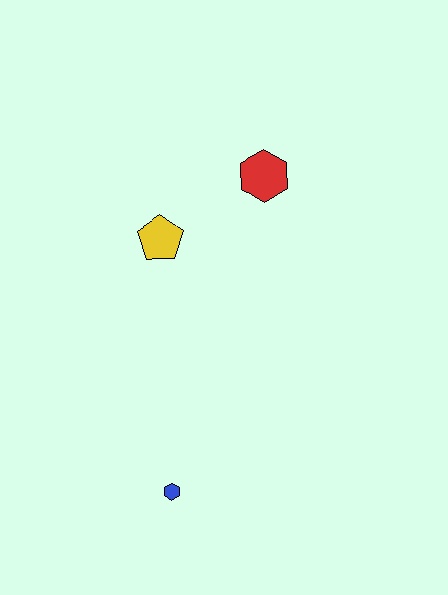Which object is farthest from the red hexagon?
The blue hexagon is farthest from the red hexagon.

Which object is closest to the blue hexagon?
The yellow pentagon is closest to the blue hexagon.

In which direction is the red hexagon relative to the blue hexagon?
The red hexagon is above the blue hexagon.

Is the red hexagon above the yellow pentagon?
Yes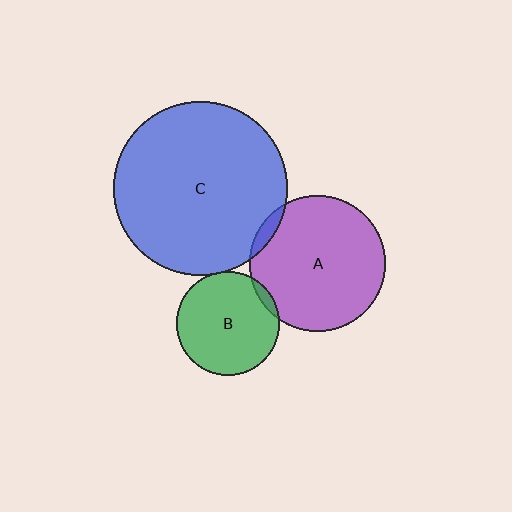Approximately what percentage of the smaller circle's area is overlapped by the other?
Approximately 5%.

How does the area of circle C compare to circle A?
Approximately 1.6 times.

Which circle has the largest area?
Circle C (blue).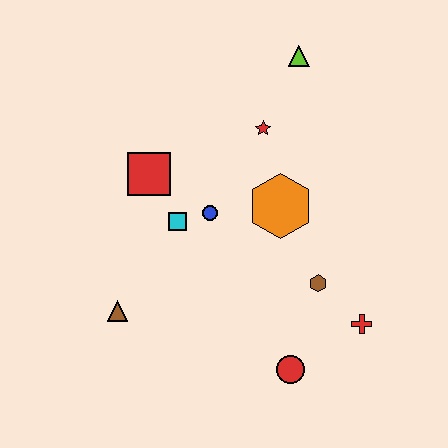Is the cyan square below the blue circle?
Yes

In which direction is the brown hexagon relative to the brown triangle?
The brown hexagon is to the right of the brown triangle.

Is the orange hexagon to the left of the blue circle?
No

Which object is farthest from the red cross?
The lime triangle is farthest from the red cross.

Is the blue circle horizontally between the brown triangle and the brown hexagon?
Yes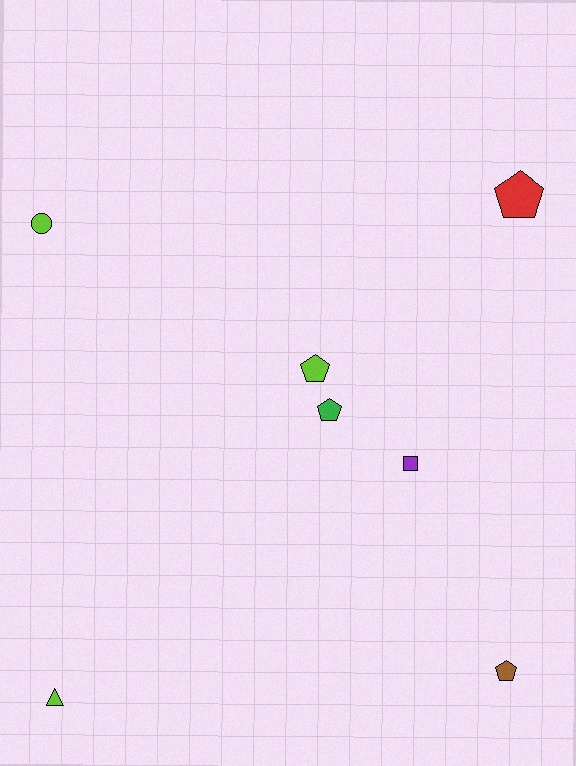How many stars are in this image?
There are no stars.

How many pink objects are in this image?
There are no pink objects.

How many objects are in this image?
There are 7 objects.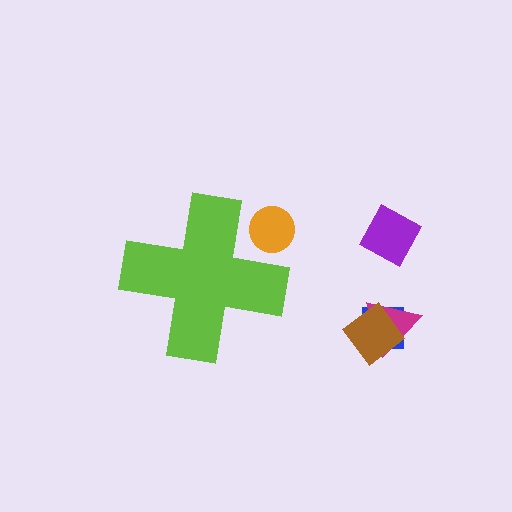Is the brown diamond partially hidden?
No, the brown diamond is fully visible.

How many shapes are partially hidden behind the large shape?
1 shape is partially hidden.